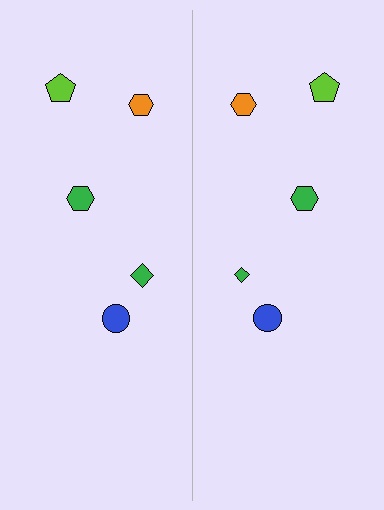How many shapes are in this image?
There are 10 shapes in this image.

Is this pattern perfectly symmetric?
No, the pattern is not perfectly symmetric. The green diamond on the right side has a different size than its mirror counterpart.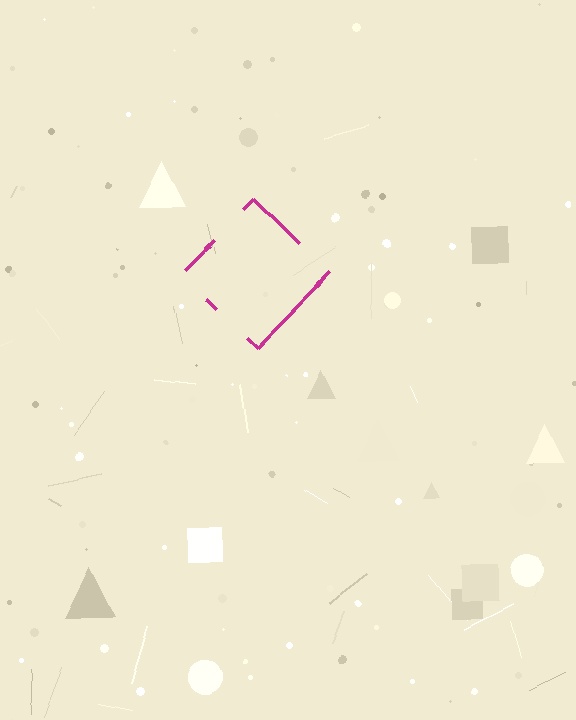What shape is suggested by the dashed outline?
The dashed outline suggests a diamond.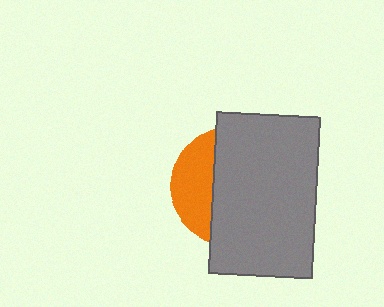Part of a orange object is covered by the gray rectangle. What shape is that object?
It is a circle.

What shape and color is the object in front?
The object in front is a gray rectangle.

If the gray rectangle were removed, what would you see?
You would see the complete orange circle.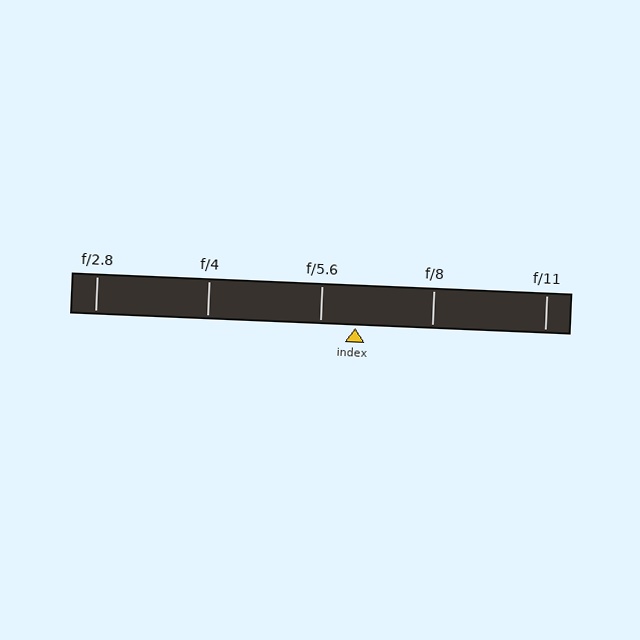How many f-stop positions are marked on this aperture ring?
There are 5 f-stop positions marked.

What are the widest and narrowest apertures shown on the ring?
The widest aperture shown is f/2.8 and the narrowest is f/11.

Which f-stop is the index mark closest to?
The index mark is closest to f/5.6.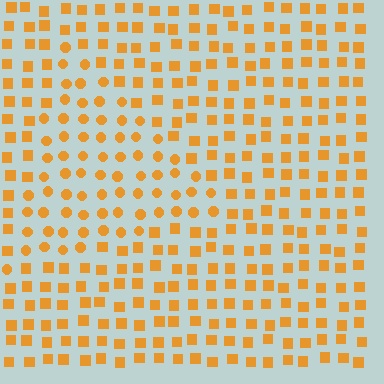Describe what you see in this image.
The image is filled with small orange elements arranged in a uniform grid. A triangle-shaped region contains circles, while the surrounding area contains squares. The boundary is defined purely by the change in element shape.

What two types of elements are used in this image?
The image uses circles inside the triangle region and squares outside it.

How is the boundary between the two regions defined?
The boundary is defined by a change in element shape: circles inside vs. squares outside. All elements share the same color and spacing.